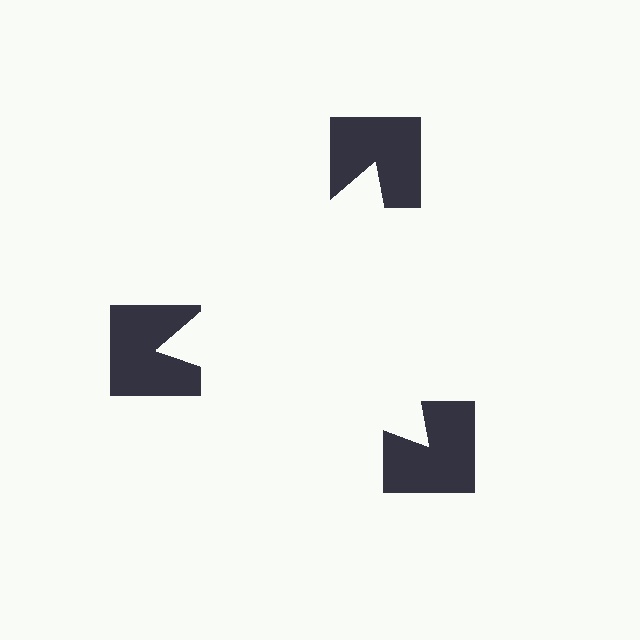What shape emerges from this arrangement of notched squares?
An illusory triangle — its edges are inferred from the aligned wedge cuts in the notched squares, not physically drawn.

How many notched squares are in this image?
There are 3 — one at each vertex of the illusory triangle.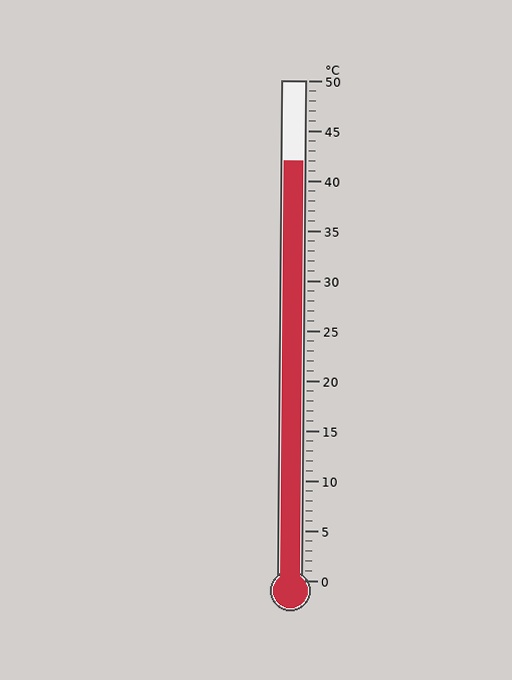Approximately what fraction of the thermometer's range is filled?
The thermometer is filled to approximately 85% of its range.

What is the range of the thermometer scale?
The thermometer scale ranges from 0°C to 50°C.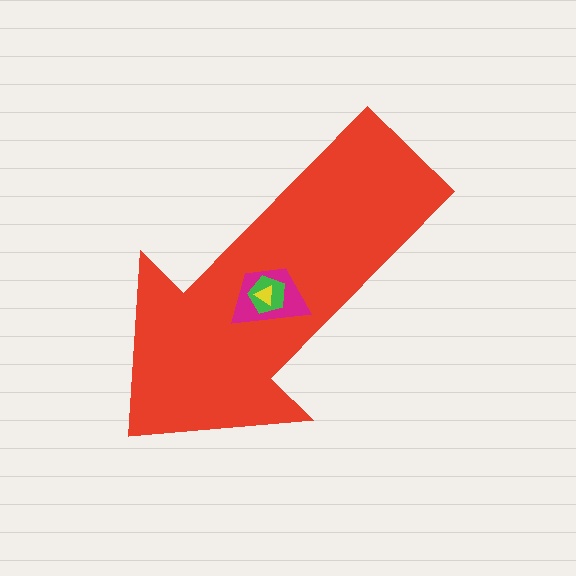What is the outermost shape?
The red arrow.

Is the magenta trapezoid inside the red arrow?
Yes.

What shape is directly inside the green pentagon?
The yellow triangle.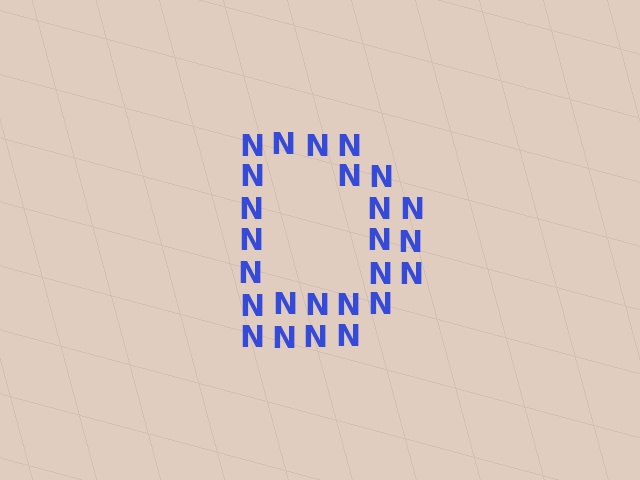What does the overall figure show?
The overall figure shows the letter D.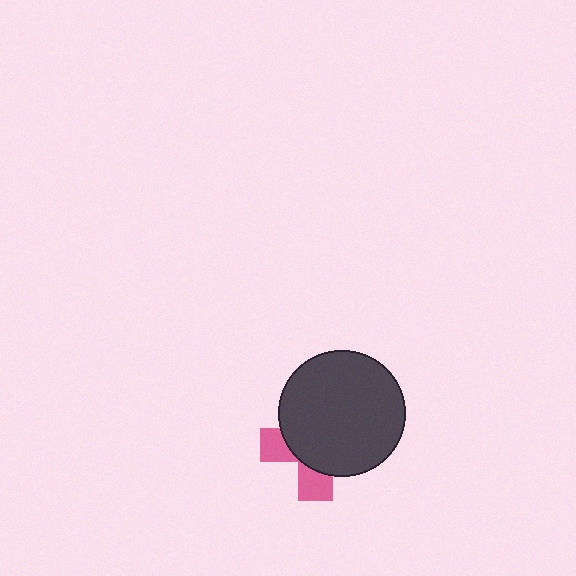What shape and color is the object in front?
The object in front is a dark gray circle.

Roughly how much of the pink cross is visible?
A small part of it is visible (roughly 31%).